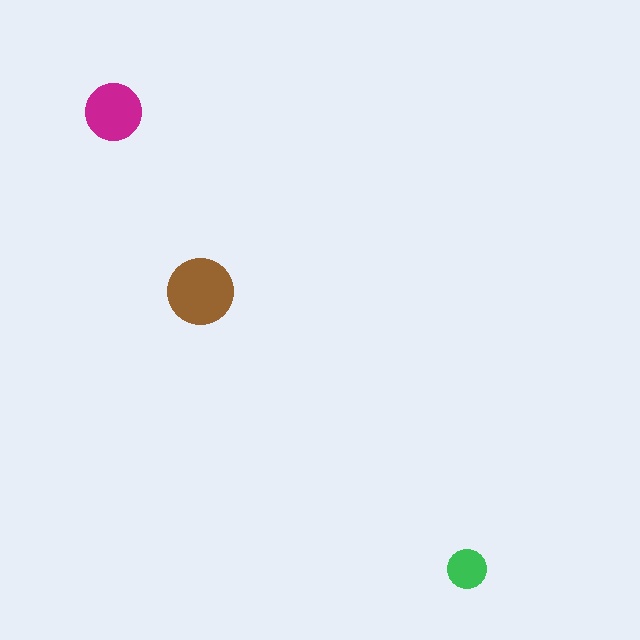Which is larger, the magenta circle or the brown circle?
The brown one.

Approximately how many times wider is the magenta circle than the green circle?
About 1.5 times wider.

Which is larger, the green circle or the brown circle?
The brown one.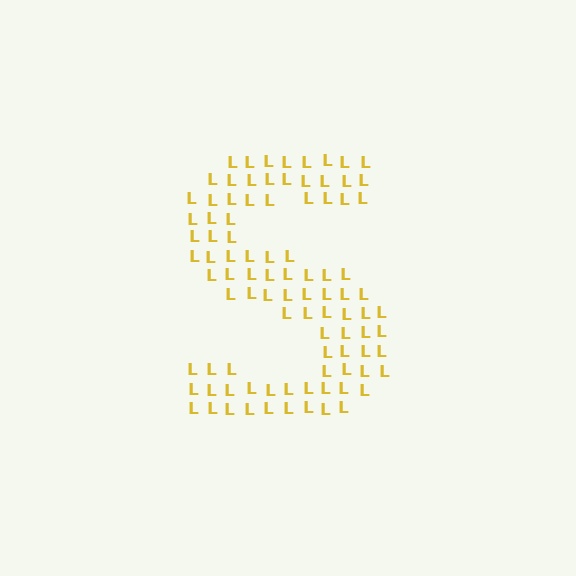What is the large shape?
The large shape is the letter S.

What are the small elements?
The small elements are letter L's.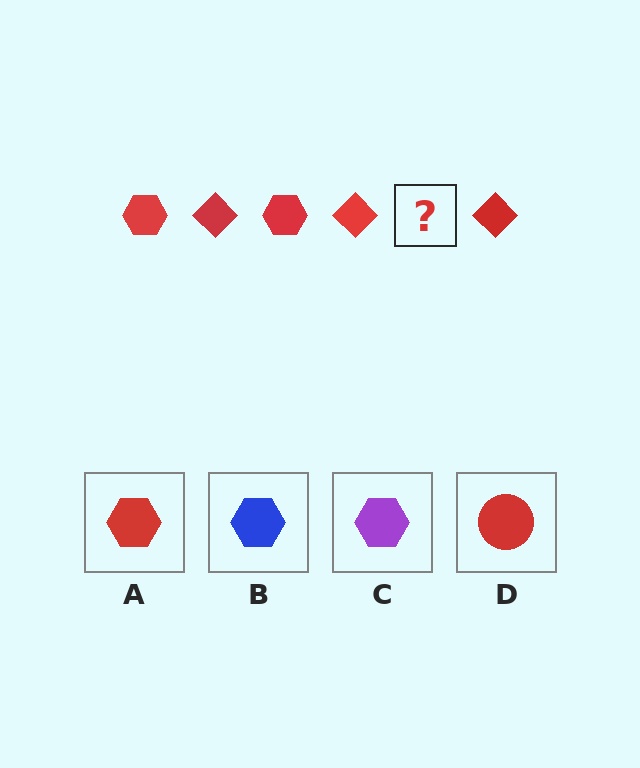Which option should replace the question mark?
Option A.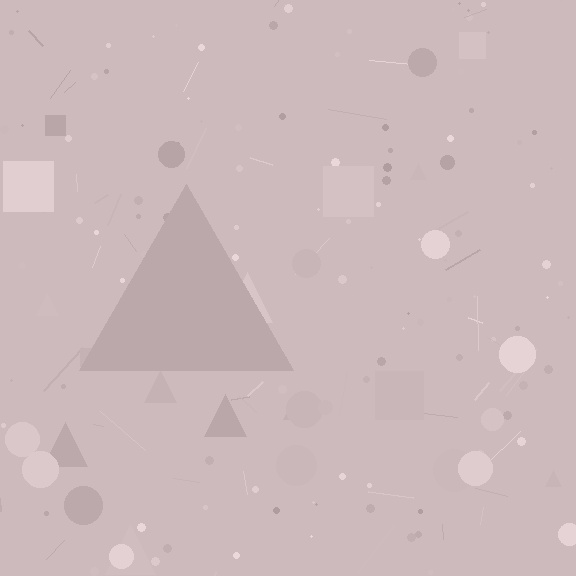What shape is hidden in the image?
A triangle is hidden in the image.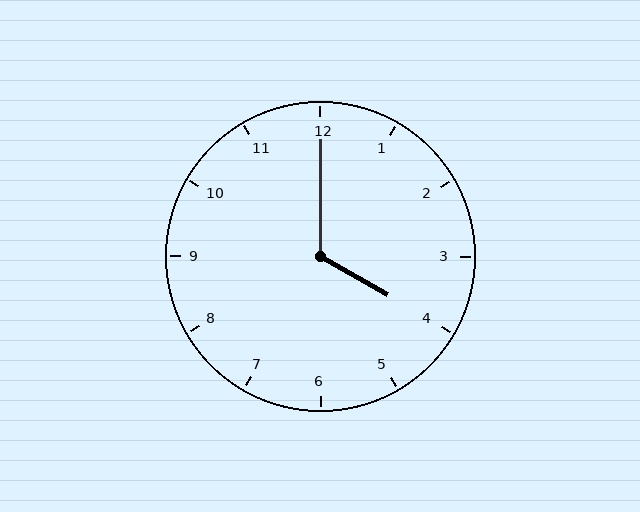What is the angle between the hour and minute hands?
Approximately 120 degrees.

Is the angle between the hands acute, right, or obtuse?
It is obtuse.